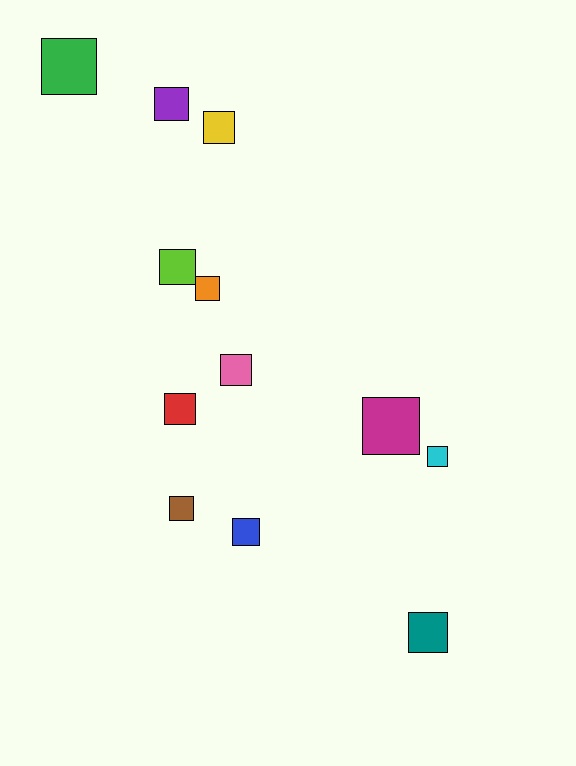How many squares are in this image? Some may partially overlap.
There are 12 squares.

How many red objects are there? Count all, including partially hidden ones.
There is 1 red object.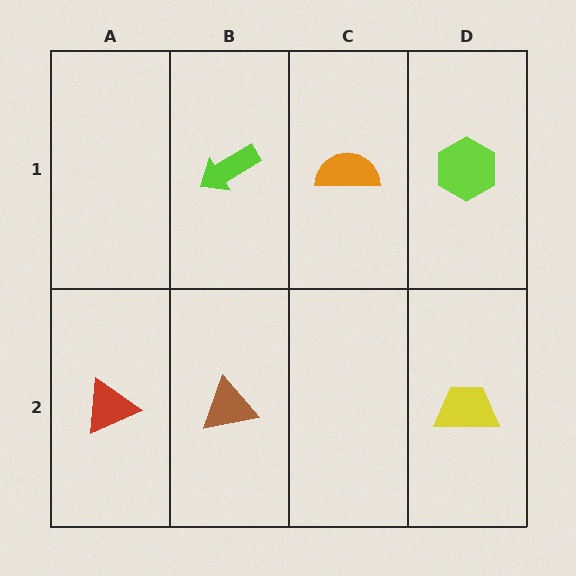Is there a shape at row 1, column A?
No, that cell is empty.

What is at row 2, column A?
A red triangle.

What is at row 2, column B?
A brown triangle.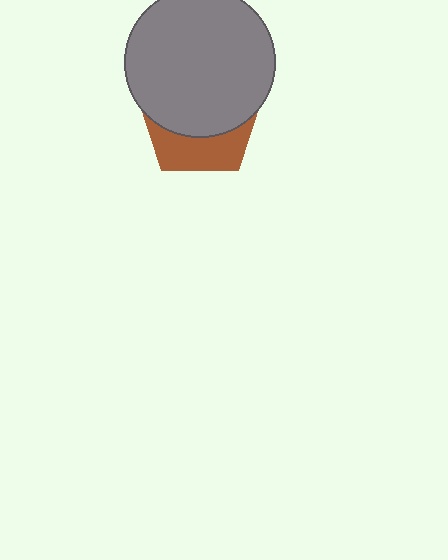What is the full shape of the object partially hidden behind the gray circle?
The partially hidden object is a brown pentagon.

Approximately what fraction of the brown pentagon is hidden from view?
Roughly 65% of the brown pentagon is hidden behind the gray circle.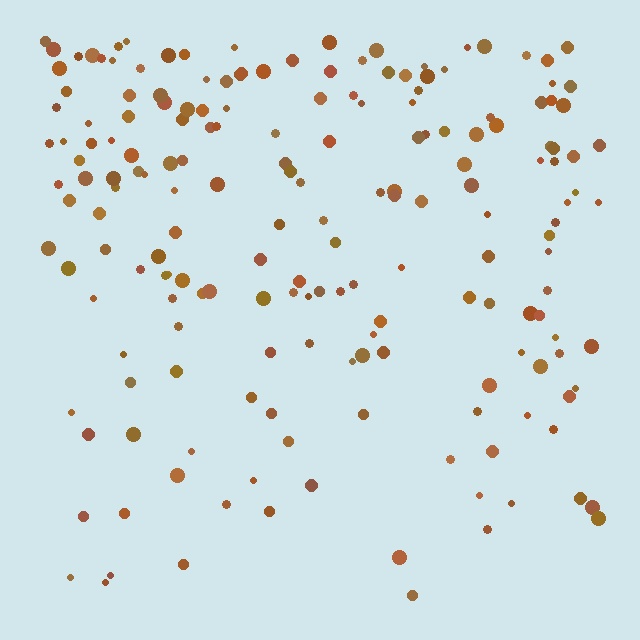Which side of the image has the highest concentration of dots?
The top.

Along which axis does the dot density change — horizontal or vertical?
Vertical.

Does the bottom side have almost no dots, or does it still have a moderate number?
Still a moderate number, just noticeably fewer than the top.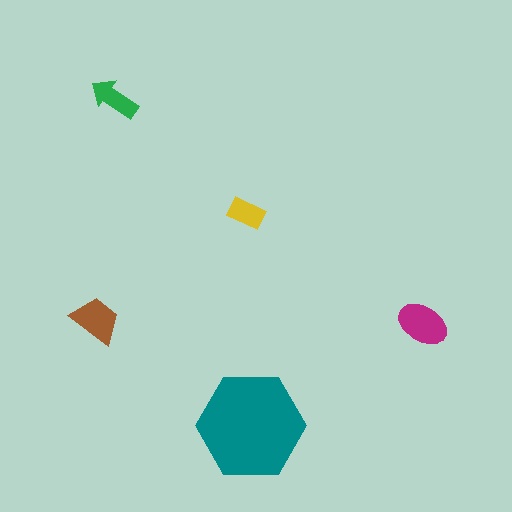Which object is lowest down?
The teal hexagon is bottommost.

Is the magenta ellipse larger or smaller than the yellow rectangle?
Larger.